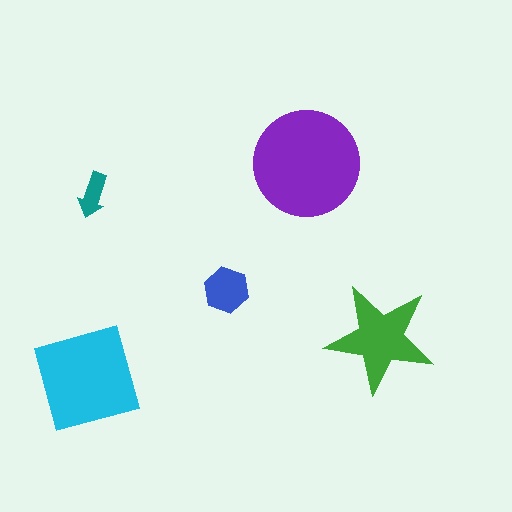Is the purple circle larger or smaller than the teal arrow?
Larger.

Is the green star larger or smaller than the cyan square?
Smaller.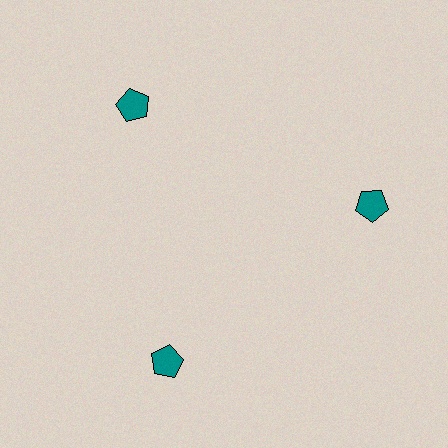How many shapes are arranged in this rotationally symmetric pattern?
There are 3 shapes, arranged in 3 groups of 1.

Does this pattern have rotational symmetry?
Yes, this pattern has 3-fold rotational symmetry. It looks the same after rotating 120 degrees around the center.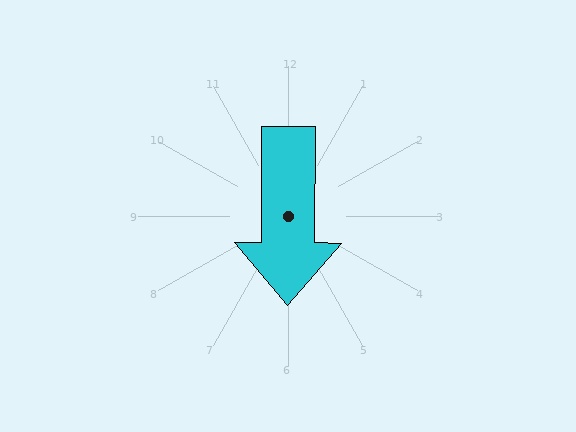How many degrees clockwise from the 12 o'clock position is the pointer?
Approximately 180 degrees.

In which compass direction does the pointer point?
South.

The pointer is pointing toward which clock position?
Roughly 6 o'clock.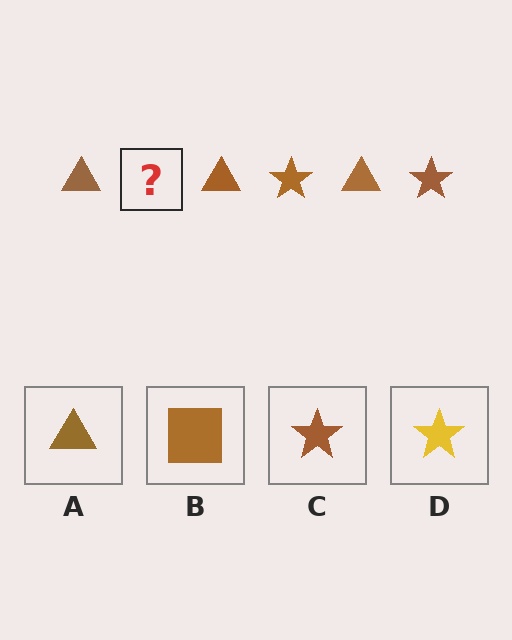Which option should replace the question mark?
Option C.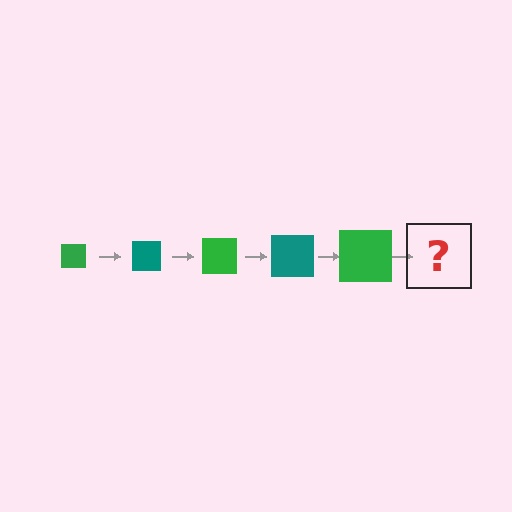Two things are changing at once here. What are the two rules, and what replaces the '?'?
The two rules are that the square grows larger each step and the color cycles through green and teal. The '?' should be a teal square, larger than the previous one.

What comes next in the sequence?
The next element should be a teal square, larger than the previous one.